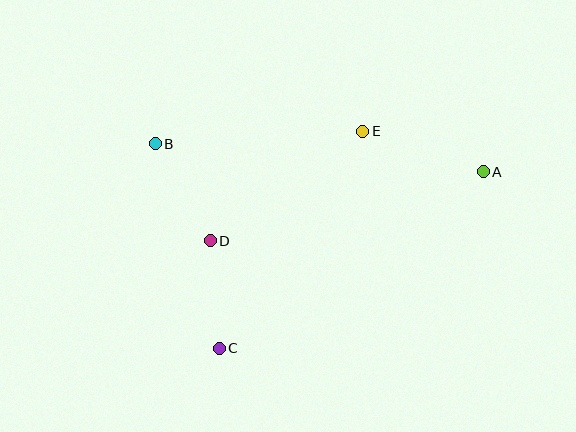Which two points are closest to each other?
Points C and D are closest to each other.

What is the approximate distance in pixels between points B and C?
The distance between B and C is approximately 214 pixels.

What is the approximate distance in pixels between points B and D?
The distance between B and D is approximately 111 pixels.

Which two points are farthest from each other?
Points A and B are farthest from each other.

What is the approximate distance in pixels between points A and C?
The distance between A and C is approximately 318 pixels.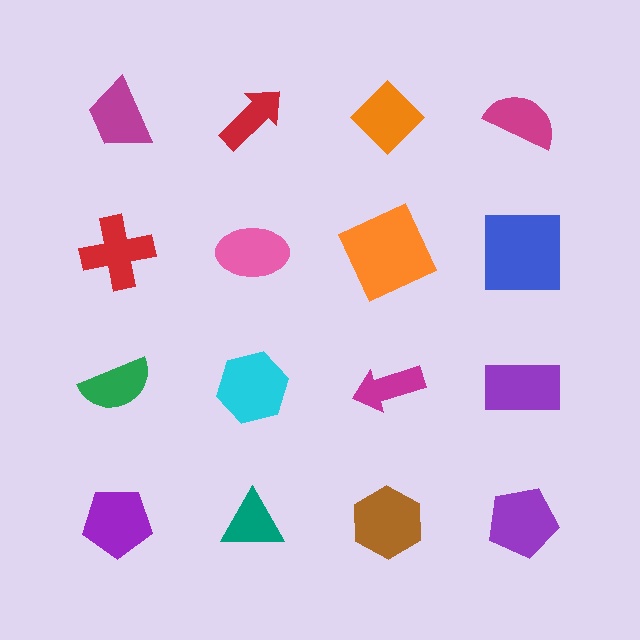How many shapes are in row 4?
4 shapes.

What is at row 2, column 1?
A red cross.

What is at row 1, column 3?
An orange diamond.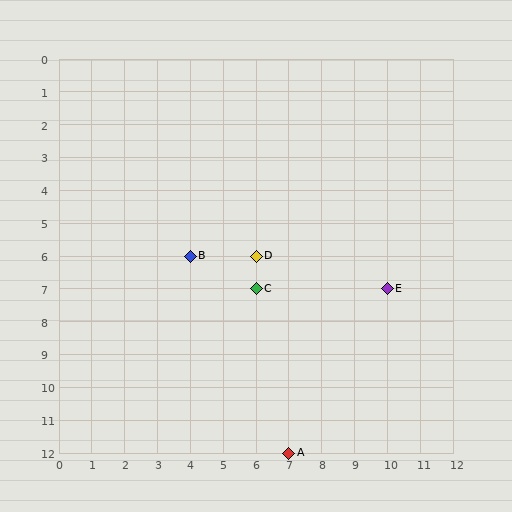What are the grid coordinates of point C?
Point C is at grid coordinates (6, 7).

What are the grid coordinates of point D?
Point D is at grid coordinates (6, 6).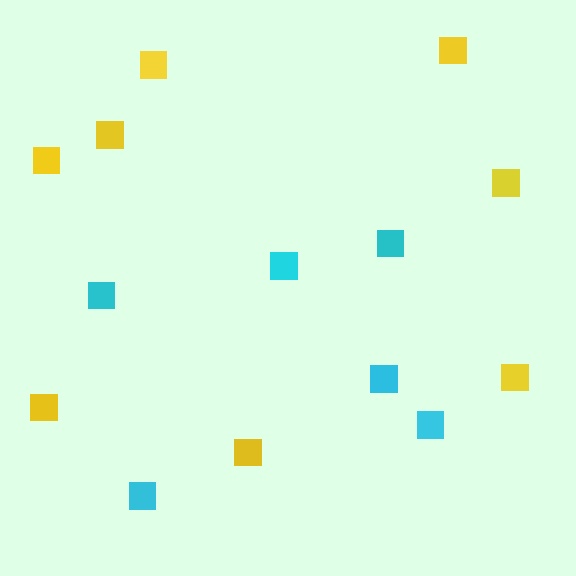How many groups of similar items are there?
There are 2 groups: one group of yellow squares (8) and one group of cyan squares (6).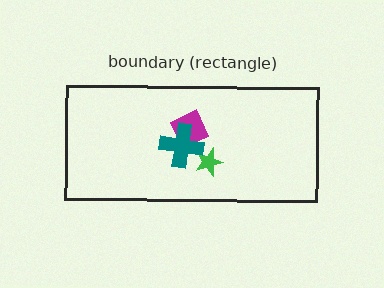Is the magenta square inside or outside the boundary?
Inside.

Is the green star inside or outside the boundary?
Inside.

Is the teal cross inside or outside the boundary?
Inside.